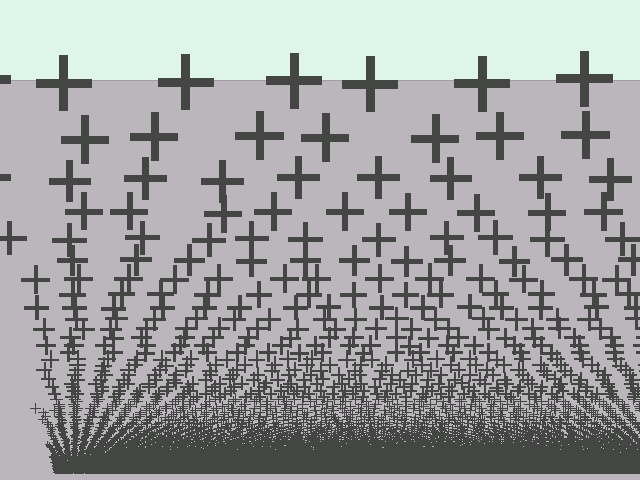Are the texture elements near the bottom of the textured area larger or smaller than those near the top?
Smaller. The gradient is inverted — elements near the bottom are smaller and denser.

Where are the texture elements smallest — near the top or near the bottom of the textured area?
Near the bottom.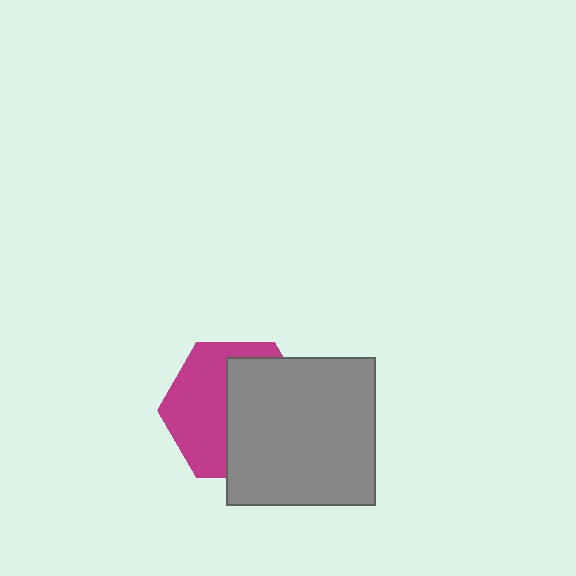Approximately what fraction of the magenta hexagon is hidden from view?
Roughly 53% of the magenta hexagon is hidden behind the gray square.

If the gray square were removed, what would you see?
You would see the complete magenta hexagon.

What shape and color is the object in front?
The object in front is a gray square.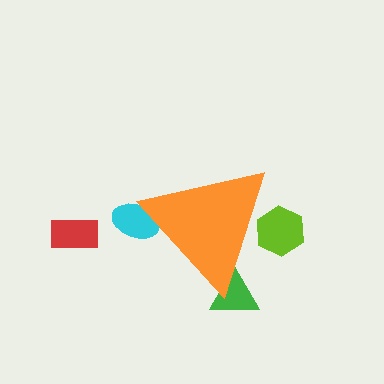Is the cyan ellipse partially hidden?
Yes, the cyan ellipse is partially hidden behind the orange triangle.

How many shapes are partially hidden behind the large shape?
3 shapes are partially hidden.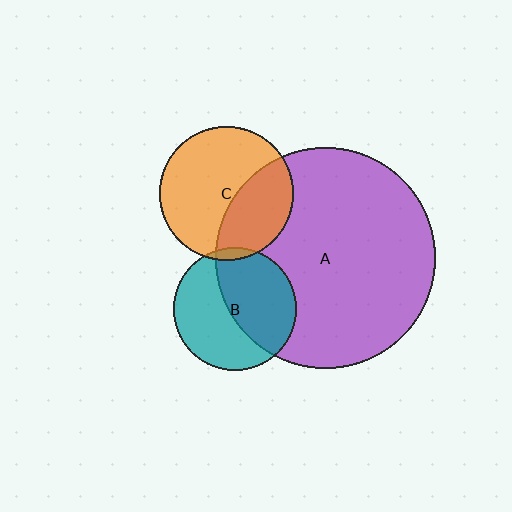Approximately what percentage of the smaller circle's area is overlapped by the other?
Approximately 5%.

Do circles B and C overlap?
Yes.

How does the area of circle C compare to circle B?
Approximately 1.2 times.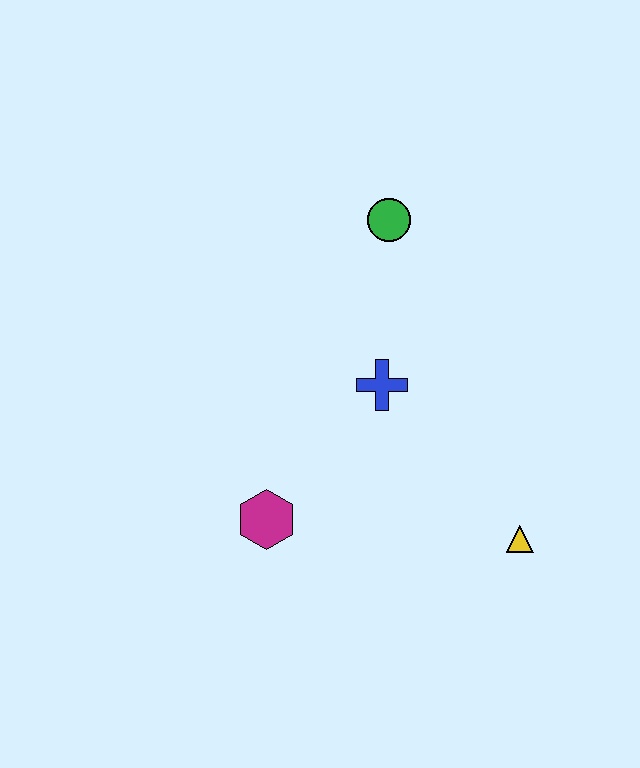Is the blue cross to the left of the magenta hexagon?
No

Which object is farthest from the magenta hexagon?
The green circle is farthest from the magenta hexagon.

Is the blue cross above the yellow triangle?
Yes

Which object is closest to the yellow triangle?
The blue cross is closest to the yellow triangle.